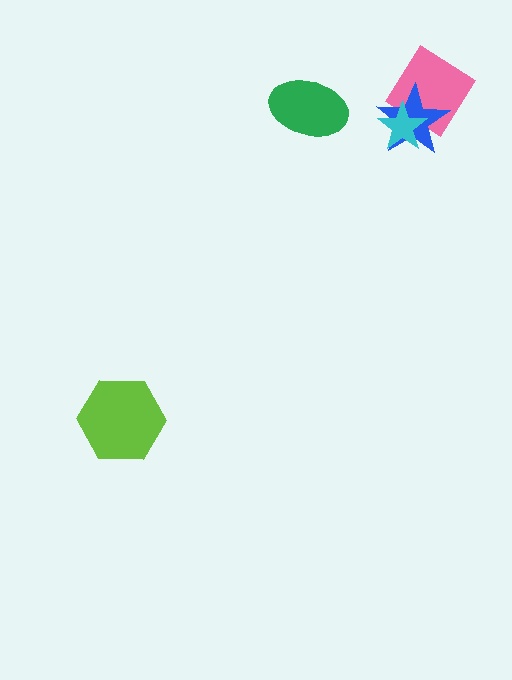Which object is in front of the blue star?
The cyan star is in front of the blue star.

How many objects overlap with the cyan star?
2 objects overlap with the cyan star.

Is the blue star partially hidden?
Yes, it is partially covered by another shape.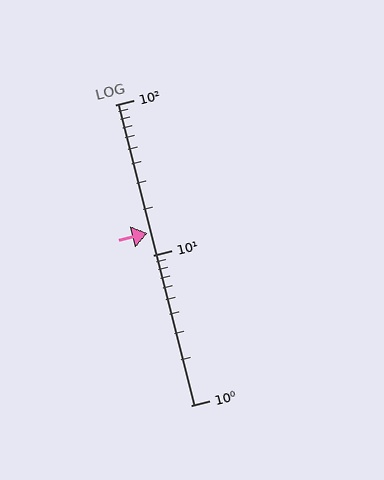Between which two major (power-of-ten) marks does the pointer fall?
The pointer is between 10 and 100.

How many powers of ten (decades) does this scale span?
The scale spans 2 decades, from 1 to 100.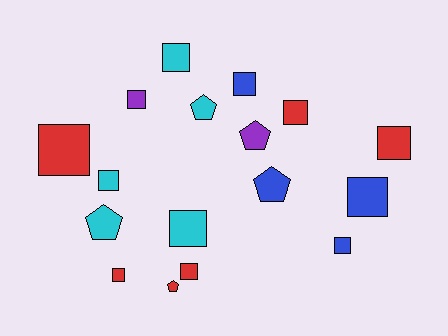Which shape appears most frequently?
Square, with 12 objects.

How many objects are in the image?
There are 17 objects.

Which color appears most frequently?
Red, with 6 objects.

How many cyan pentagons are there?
There are 2 cyan pentagons.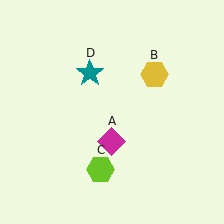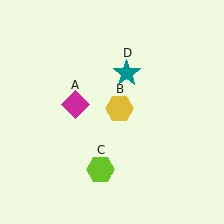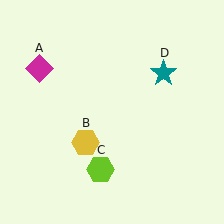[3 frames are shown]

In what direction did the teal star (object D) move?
The teal star (object D) moved right.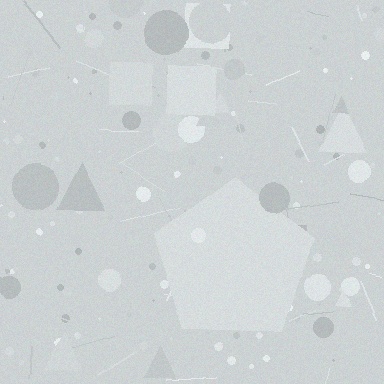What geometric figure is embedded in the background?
A pentagon is embedded in the background.